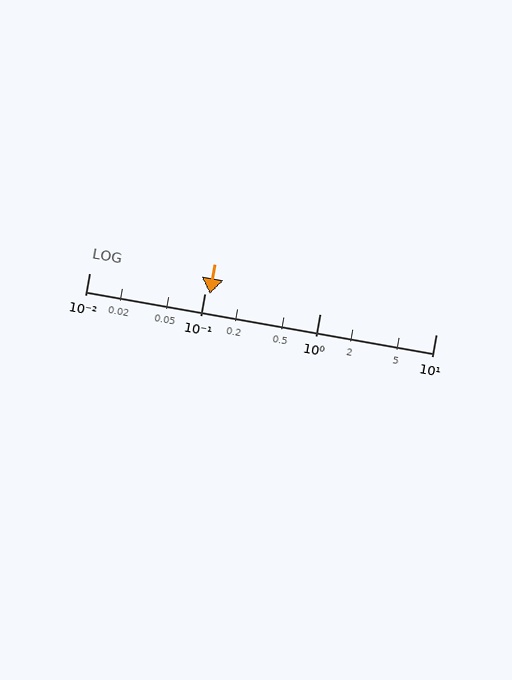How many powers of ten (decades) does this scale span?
The scale spans 3 decades, from 0.01 to 10.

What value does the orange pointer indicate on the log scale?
The pointer indicates approximately 0.11.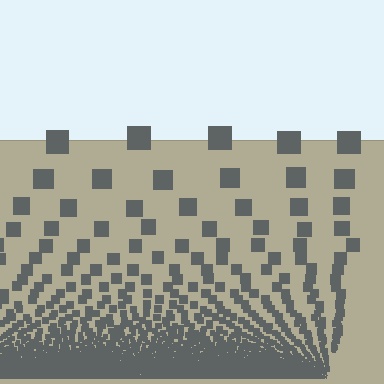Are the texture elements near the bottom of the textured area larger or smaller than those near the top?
Smaller. The gradient is inverted — elements near the bottom are smaller and denser.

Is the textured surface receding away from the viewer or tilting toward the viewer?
The surface appears to tilt toward the viewer. Texture elements get larger and sparser toward the top.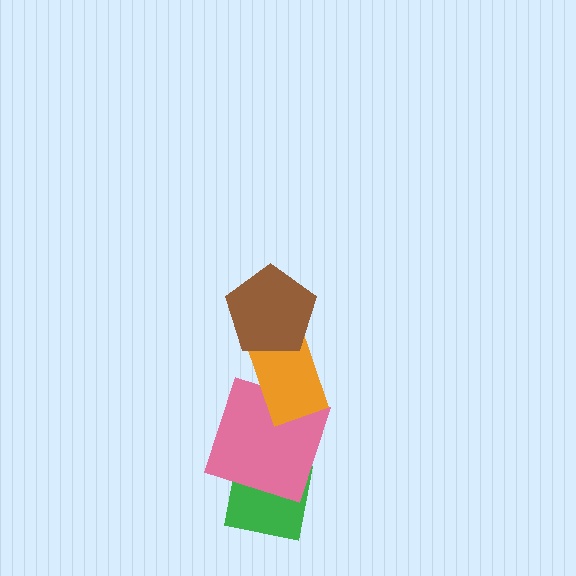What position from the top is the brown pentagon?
The brown pentagon is 1st from the top.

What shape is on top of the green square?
The pink square is on top of the green square.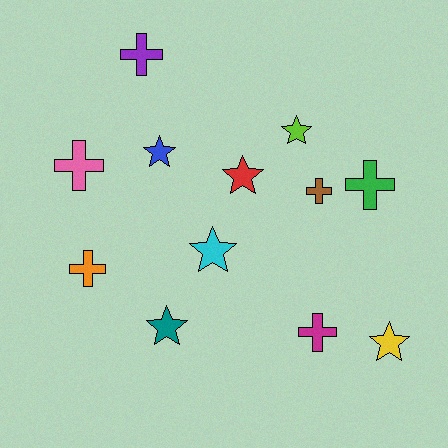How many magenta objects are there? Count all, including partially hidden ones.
There is 1 magenta object.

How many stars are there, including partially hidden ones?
There are 6 stars.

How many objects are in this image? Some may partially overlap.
There are 12 objects.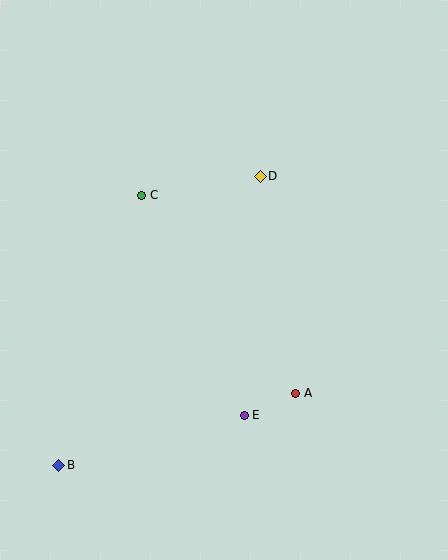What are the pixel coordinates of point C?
Point C is at (142, 195).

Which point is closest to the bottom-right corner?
Point A is closest to the bottom-right corner.